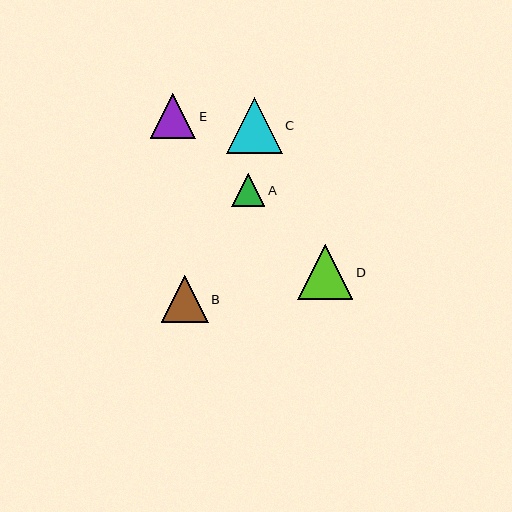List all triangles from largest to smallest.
From largest to smallest: C, D, B, E, A.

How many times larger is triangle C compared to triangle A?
Triangle C is approximately 1.7 times the size of triangle A.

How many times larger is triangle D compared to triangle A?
Triangle D is approximately 1.7 times the size of triangle A.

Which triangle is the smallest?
Triangle A is the smallest with a size of approximately 33 pixels.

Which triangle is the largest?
Triangle C is the largest with a size of approximately 56 pixels.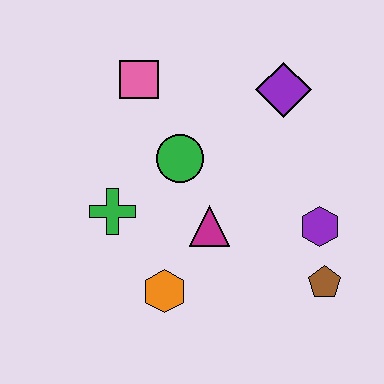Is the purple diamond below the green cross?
No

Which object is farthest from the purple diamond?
The orange hexagon is farthest from the purple diamond.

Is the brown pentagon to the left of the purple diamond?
No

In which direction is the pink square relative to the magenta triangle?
The pink square is above the magenta triangle.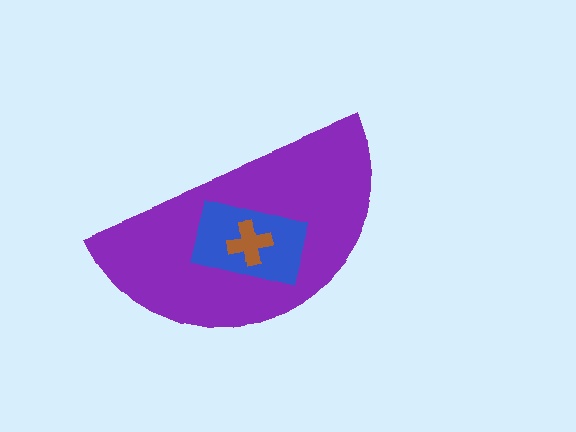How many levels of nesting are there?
3.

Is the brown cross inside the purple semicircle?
Yes.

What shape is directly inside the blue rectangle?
The brown cross.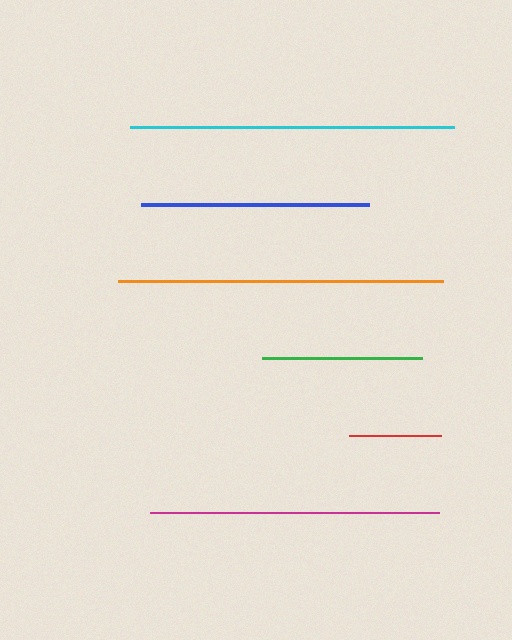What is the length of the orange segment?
The orange segment is approximately 325 pixels long.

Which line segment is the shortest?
The red line is the shortest at approximately 92 pixels.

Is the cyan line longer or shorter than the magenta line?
The cyan line is longer than the magenta line.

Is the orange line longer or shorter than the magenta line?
The orange line is longer than the magenta line.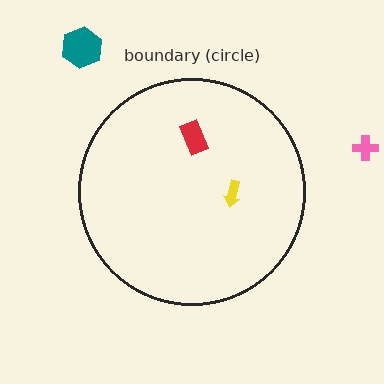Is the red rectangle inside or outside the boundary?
Inside.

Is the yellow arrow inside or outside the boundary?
Inside.